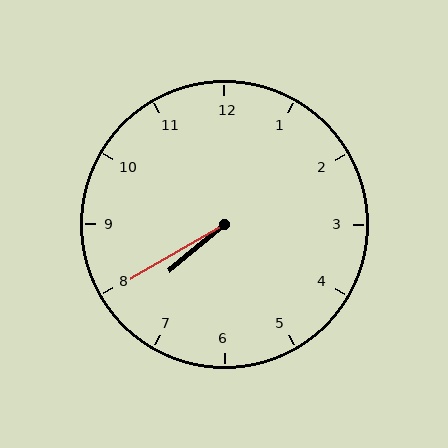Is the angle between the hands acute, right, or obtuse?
It is acute.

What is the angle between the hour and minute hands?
Approximately 10 degrees.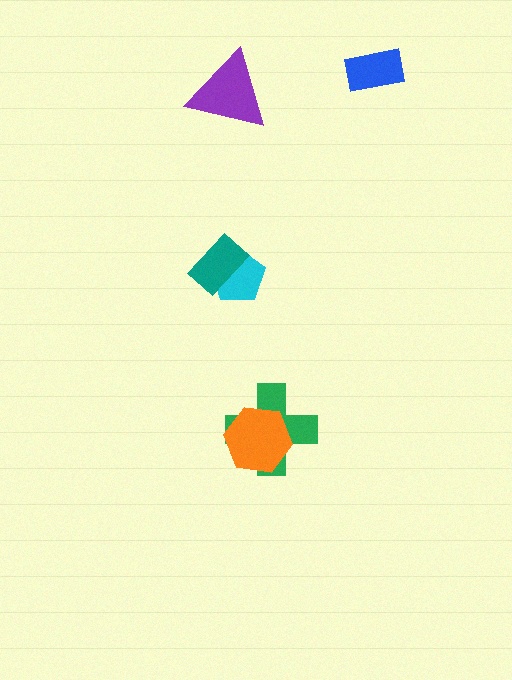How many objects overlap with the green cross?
1 object overlaps with the green cross.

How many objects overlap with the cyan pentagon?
1 object overlaps with the cyan pentagon.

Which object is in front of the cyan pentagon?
The teal rectangle is in front of the cyan pentagon.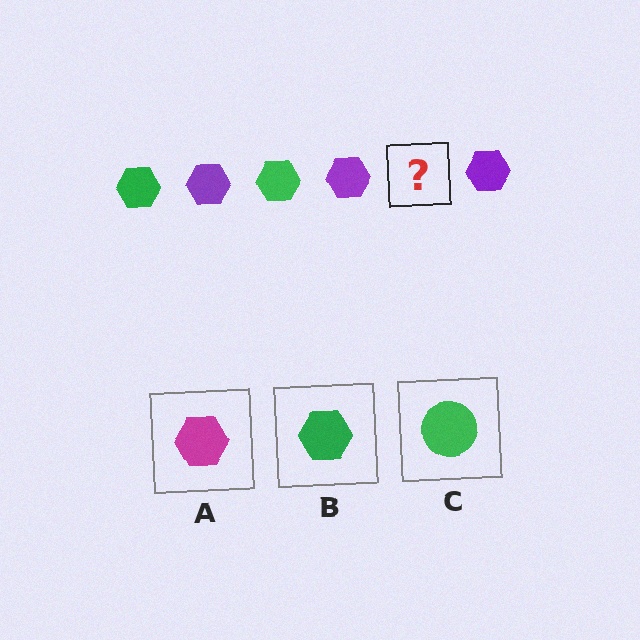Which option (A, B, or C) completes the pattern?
B.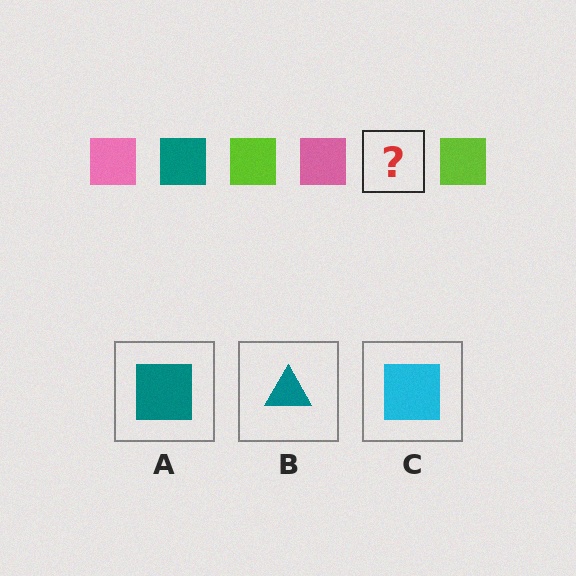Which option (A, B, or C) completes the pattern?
A.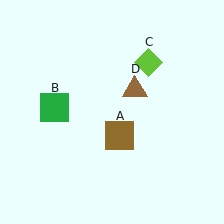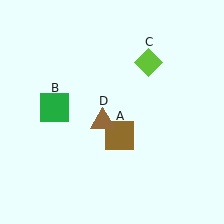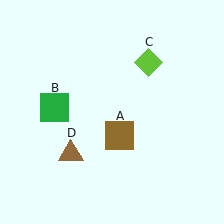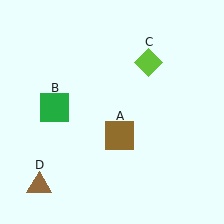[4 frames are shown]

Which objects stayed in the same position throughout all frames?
Brown square (object A) and green square (object B) and lime diamond (object C) remained stationary.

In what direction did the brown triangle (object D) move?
The brown triangle (object D) moved down and to the left.